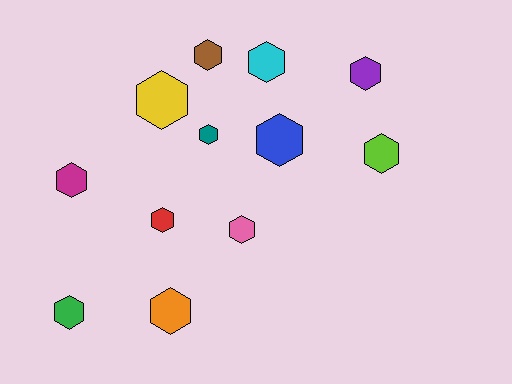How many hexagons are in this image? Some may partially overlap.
There are 12 hexagons.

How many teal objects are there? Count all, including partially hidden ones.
There is 1 teal object.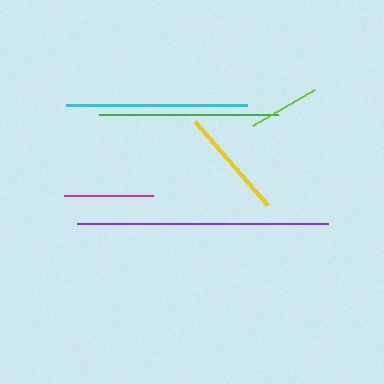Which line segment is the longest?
The purple line is the longest at approximately 251 pixels.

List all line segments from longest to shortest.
From longest to shortest: purple, cyan, green, yellow, magenta, lime.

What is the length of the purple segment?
The purple segment is approximately 251 pixels long.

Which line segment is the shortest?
The lime line is the shortest at approximately 71 pixels.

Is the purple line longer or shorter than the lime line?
The purple line is longer than the lime line.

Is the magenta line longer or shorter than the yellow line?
The yellow line is longer than the magenta line.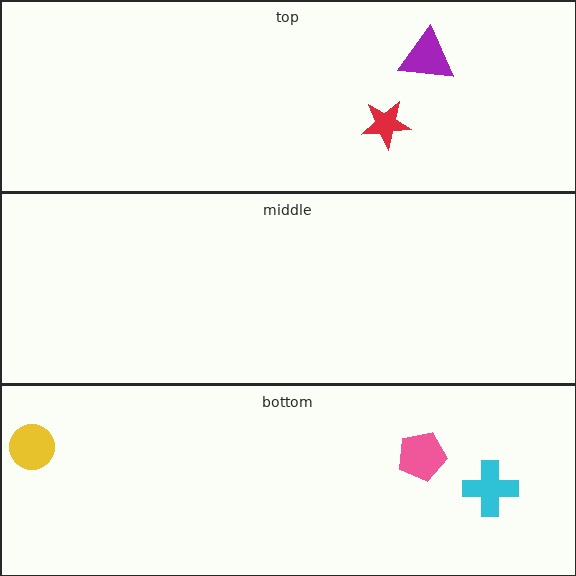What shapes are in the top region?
The purple triangle, the red star.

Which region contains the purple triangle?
The top region.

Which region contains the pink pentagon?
The bottom region.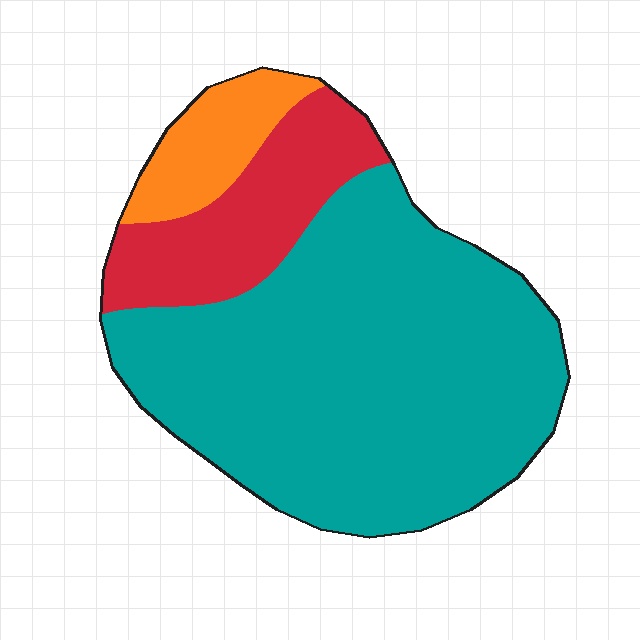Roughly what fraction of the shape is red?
Red takes up about one fifth (1/5) of the shape.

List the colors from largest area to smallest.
From largest to smallest: teal, red, orange.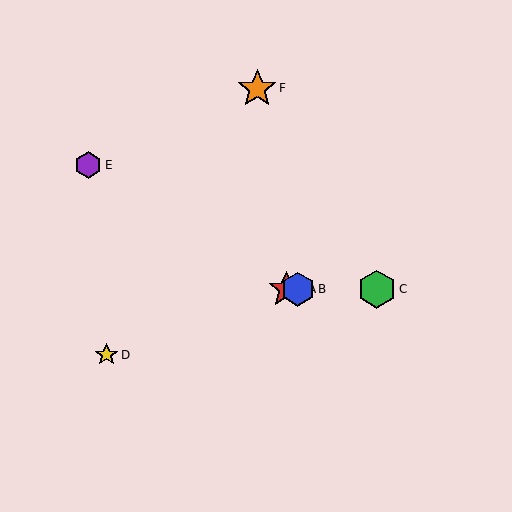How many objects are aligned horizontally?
3 objects (A, B, C) are aligned horizontally.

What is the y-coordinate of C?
Object C is at y≈289.